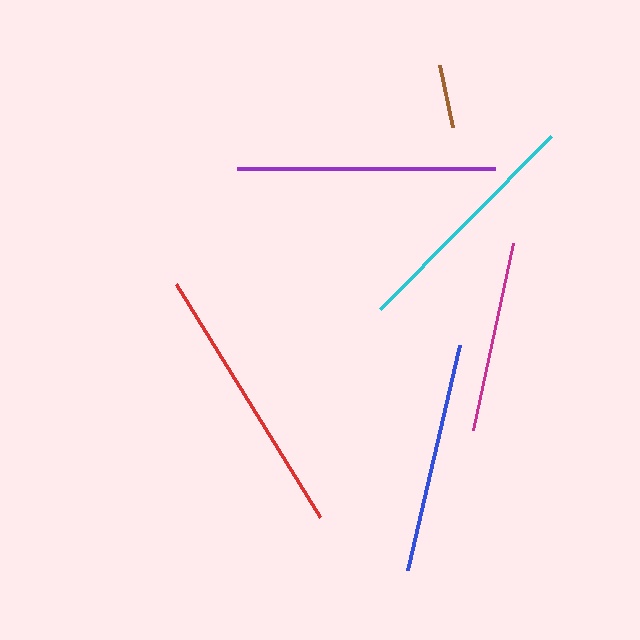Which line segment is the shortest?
The brown line is the shortest at approximately 64 pixels.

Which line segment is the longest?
The red line is the longest at approximately 274 pixels.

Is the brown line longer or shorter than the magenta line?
The magenta line is longer than the brown line.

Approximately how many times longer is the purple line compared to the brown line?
The purple line is approximately 4.0 times the length of the brown line.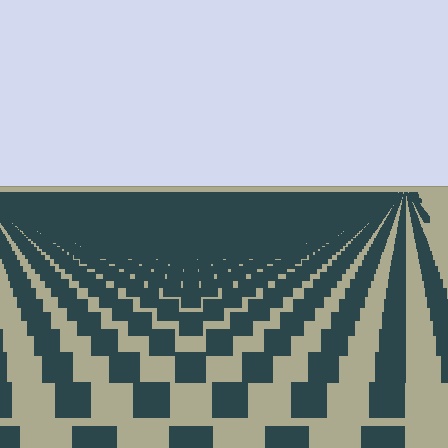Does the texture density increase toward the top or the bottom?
Density increases toward the top.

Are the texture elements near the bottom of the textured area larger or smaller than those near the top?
Larger. Near the bottom, elements are closer to the viewer and appear at a bigger on-screen size.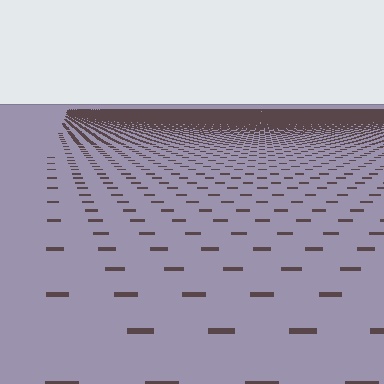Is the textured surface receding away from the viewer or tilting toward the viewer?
The surface is receding away from the viewer. Texture elements get smaller and denser toward the top.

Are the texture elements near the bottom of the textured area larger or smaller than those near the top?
Larger. Near the bottom, elements are closer to the viewer and appear at a bigger on-screen size.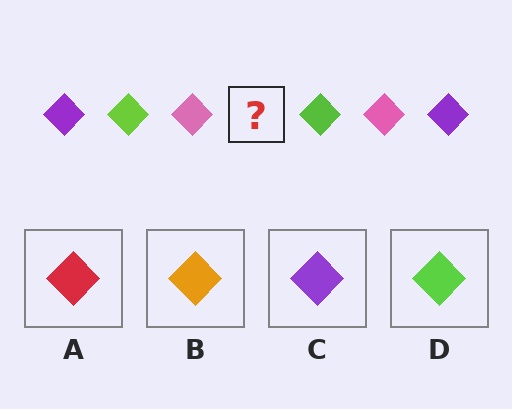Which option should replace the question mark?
Option C.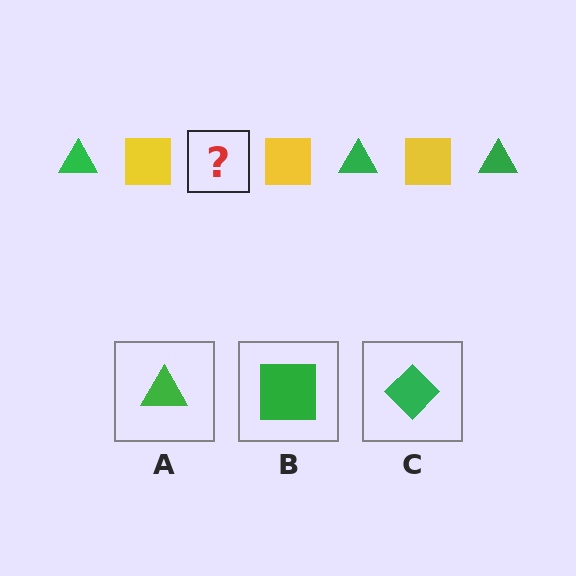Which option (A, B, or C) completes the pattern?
A.